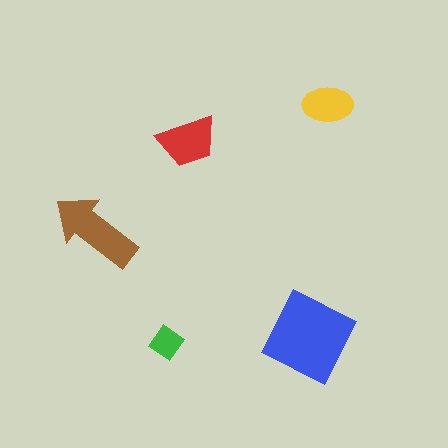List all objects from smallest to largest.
The green diamond, the yellow ellipse, the red trapezoid, the brown arrow, the blue diamond.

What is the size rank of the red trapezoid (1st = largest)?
3rd.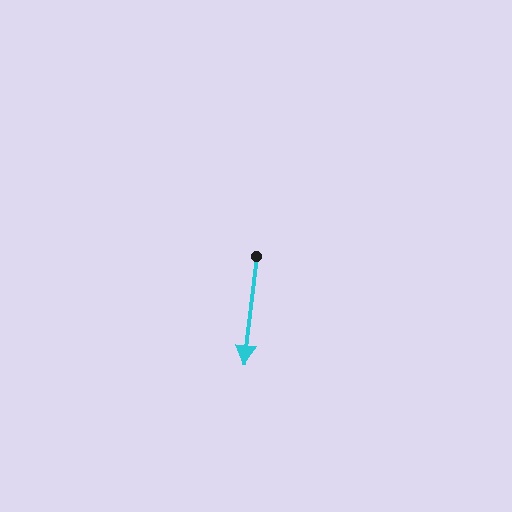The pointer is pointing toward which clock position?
Roughly 6 o'clock.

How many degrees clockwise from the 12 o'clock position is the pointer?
Approximately 186 degrees.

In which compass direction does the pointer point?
South.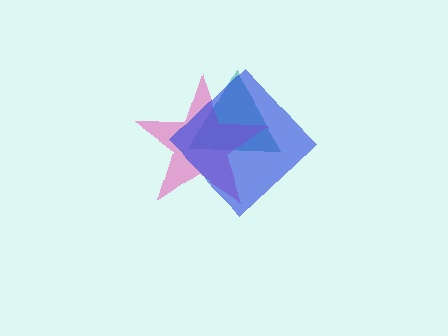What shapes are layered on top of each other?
The layered shapes are: a teal triangle, a pink star, a blue diamond.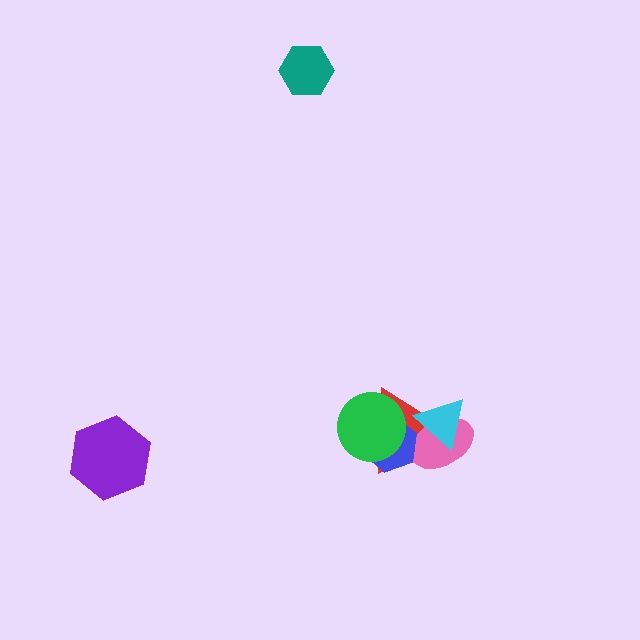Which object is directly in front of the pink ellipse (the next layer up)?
The blue hexagon is directly in front of the pink ellipse.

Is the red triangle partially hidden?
Yes, it is partially covered by another shape.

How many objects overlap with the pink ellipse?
3 objects overlap with the pink ellipse.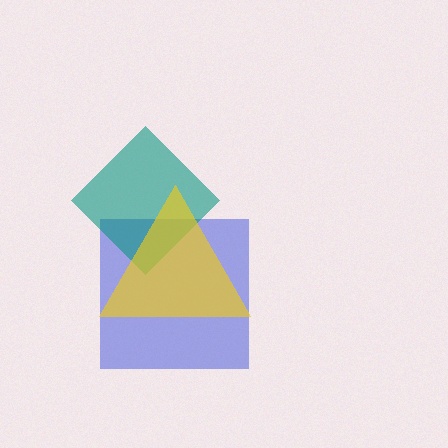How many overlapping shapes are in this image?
There are 3 overlapping shapes in the image.